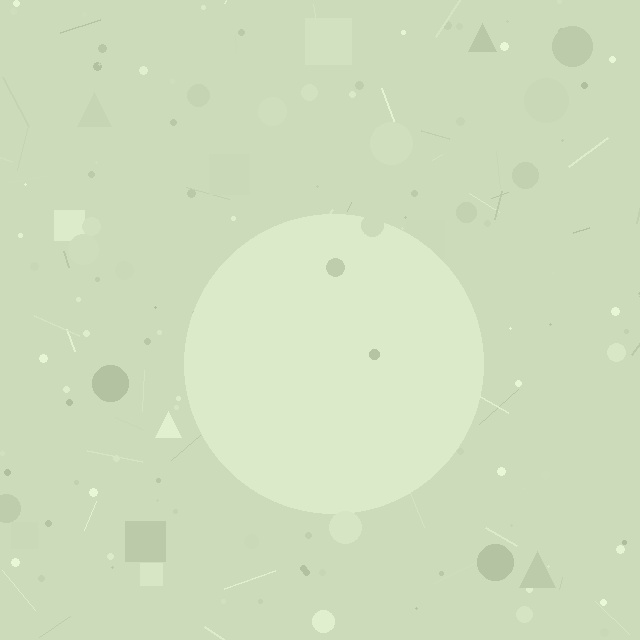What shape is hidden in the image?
A circle is hidden in the image.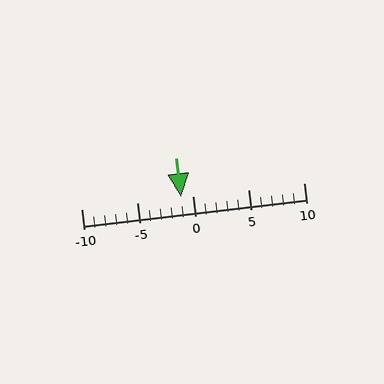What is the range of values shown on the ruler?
The ruler shows values from -10 to 10.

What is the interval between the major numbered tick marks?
The major tick marks are spaced 5 units apart.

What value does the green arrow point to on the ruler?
The green arrow points to approximately -1.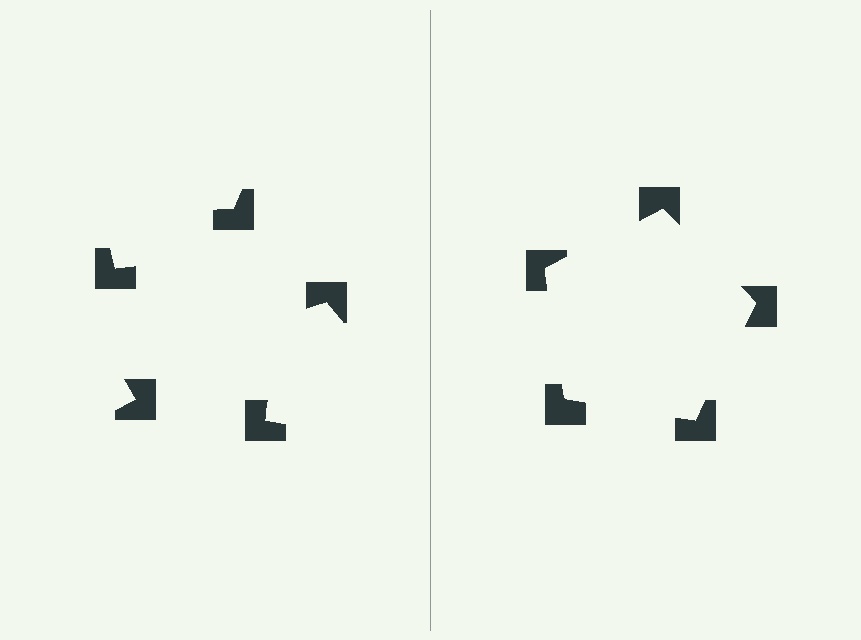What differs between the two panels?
The notched squares are positioned identically on both sides; only the wedge orientations differ. On the right they align to a pentagon; on the left they are misaligned.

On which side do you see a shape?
An illusory pentagon appears on the right side. On the left side the wedge cuts are rotated, so no coherent shape forms.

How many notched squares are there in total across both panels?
10 — 5 on each side.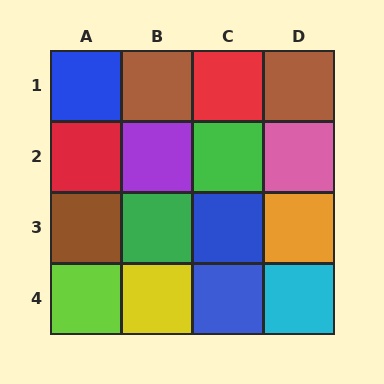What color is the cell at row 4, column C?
Blue.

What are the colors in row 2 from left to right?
Red, purple, green, pink.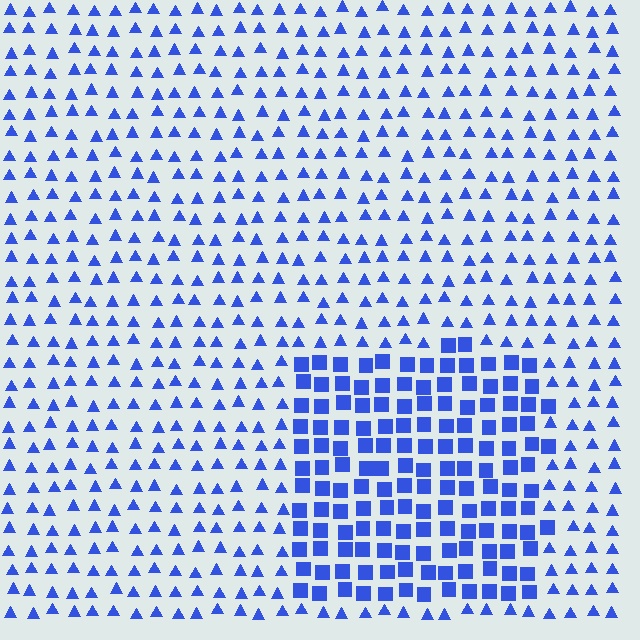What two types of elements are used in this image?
The image uses squares inside the rectangle region and triangles outside it.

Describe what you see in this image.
The image is filled with small blue elements arranged in a uniform grid. A rectangle-shaped region contains squares, while the surrounding area contains triangles. The boundary is defined purely by the change in element shape.